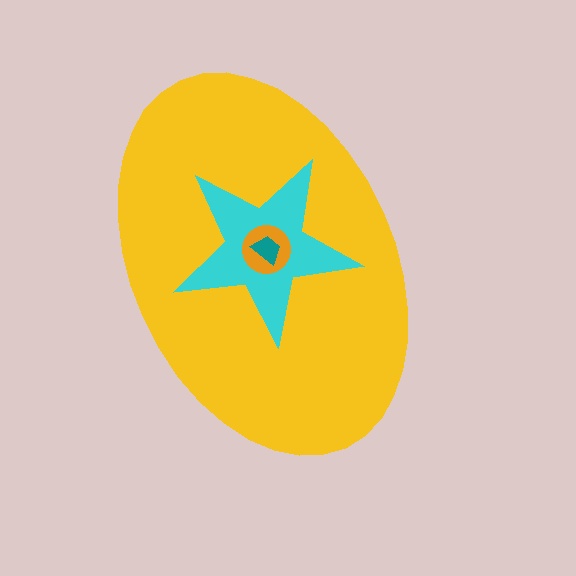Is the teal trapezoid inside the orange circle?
Yes.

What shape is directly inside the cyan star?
The orange circle.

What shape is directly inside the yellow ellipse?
The cyan star.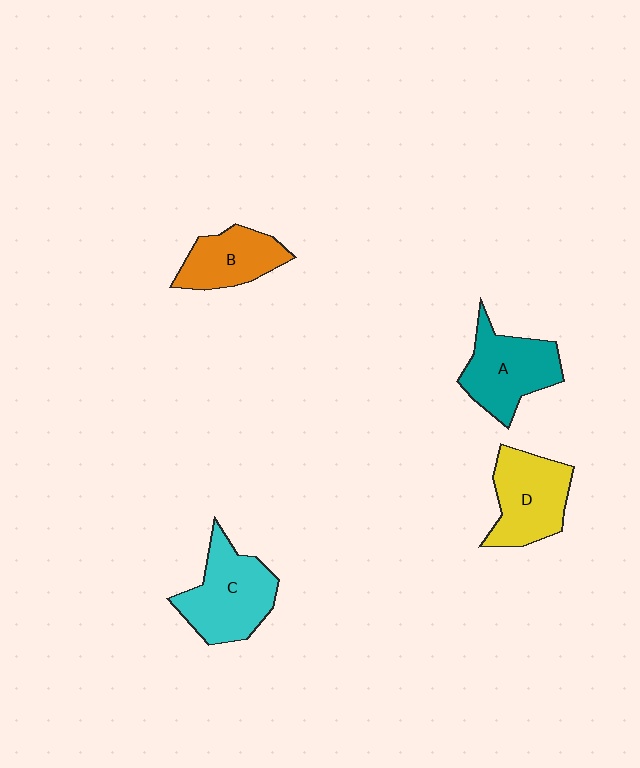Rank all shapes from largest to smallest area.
From largest to smallest: C (cyan), D (yellow), A (teal), B (orange).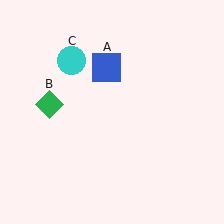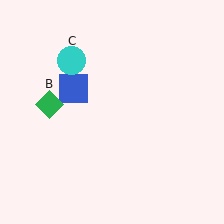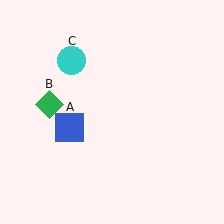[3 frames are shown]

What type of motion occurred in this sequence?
The blue square (object A) rotated counterclockwise around the center of the scene.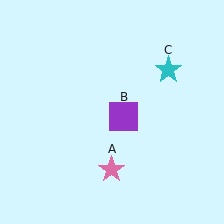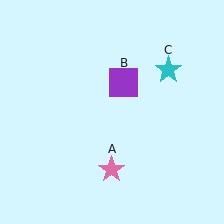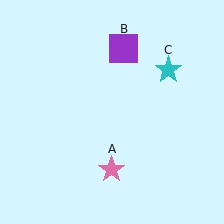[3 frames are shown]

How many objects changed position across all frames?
1 object changed position: purple square (object B).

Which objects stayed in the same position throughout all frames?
Pink star (object A) and cyan star (object C) remained stationary.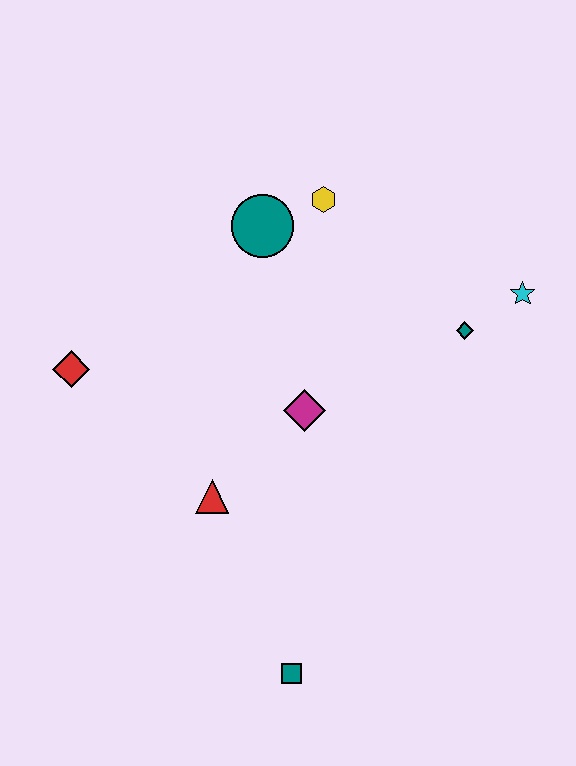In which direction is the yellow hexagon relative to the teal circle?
The yellow hexagon is to the right of the teal circle.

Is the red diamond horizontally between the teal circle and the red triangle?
No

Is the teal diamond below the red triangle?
No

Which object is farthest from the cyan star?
The red diamond is farthest from the cyan star.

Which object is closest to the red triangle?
The magenta diamond is closest to the red triangle.